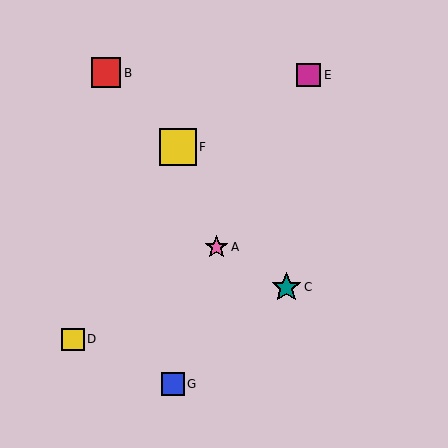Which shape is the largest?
The yellow square (labeled F) is the largest.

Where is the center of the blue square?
The center of the blue square is at (173, 384).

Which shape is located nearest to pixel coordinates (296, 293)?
The teal star (labeled C) at (286, 287) is nearest to that location.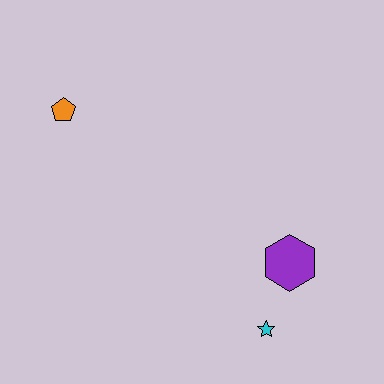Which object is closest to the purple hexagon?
The cyan star is closest to the purple hexagon.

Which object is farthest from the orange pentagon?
The cyan star is farthest from the orange pentagon.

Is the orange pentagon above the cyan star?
Yes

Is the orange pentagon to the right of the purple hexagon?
No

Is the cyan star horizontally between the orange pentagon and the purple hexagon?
Yes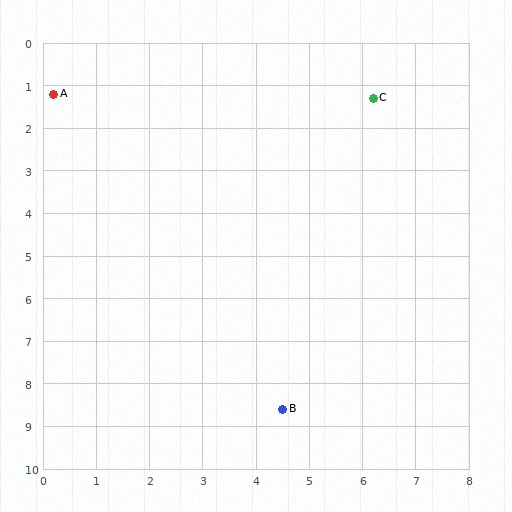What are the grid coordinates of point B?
Point B is at approximately (4.5, 8.6).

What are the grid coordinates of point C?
Point C is at approximately (6.2, 1.3).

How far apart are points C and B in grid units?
Points C and B are about 7.5 grid units apart.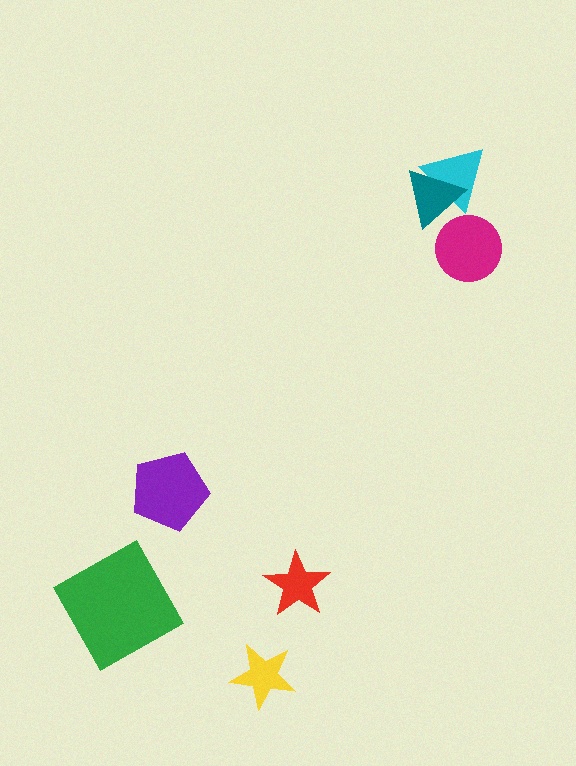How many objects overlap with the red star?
0 objects overlap with the red star.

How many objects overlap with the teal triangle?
1 object overlaps with the teal triangle.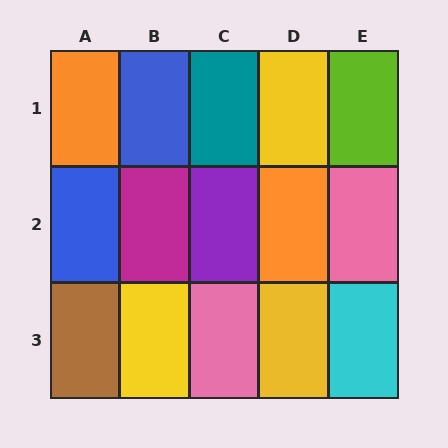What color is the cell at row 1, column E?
Lime.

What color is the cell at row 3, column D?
Yellow.